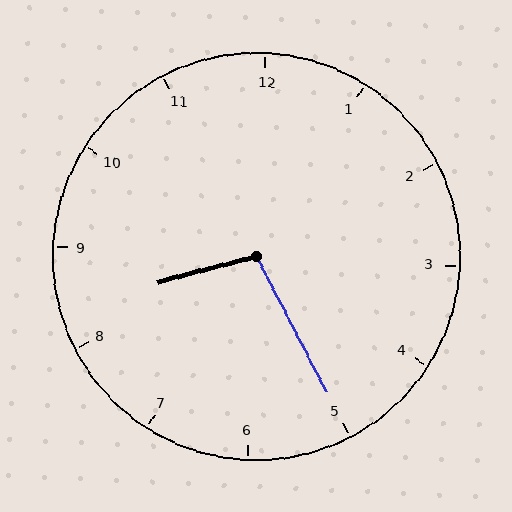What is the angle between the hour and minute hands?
Approximately 102 degrees.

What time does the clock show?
8:25.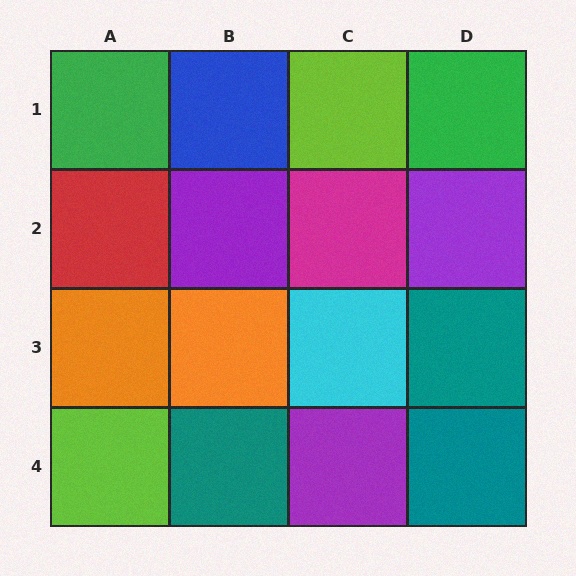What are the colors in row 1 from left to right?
Green, blue, lime, green.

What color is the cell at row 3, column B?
Orange.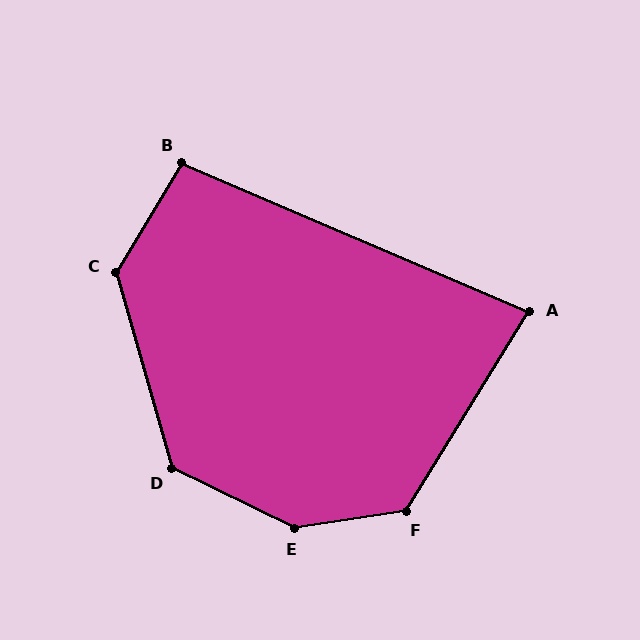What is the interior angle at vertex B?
Approximately 98 degrees (obtuse).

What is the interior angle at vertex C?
Approximately 133 degrees (obtuse).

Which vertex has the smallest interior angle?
A, at approximately 81 degrees.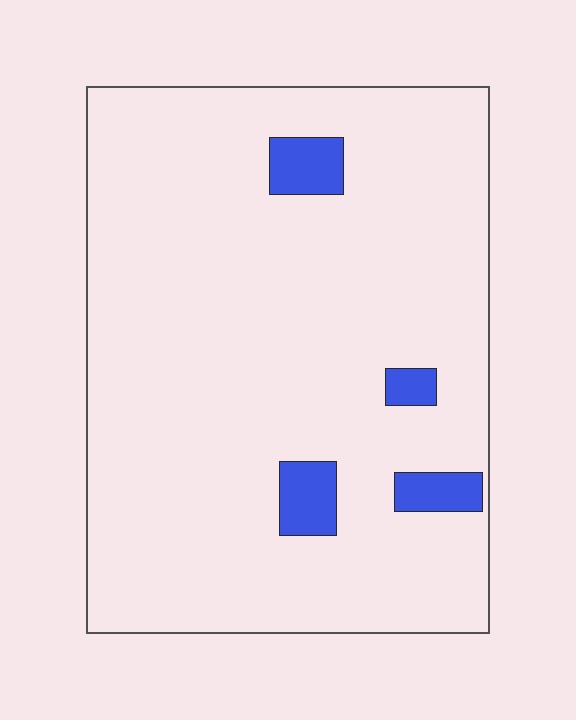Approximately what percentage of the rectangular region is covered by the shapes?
Approximately 5%.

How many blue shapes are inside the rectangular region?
4.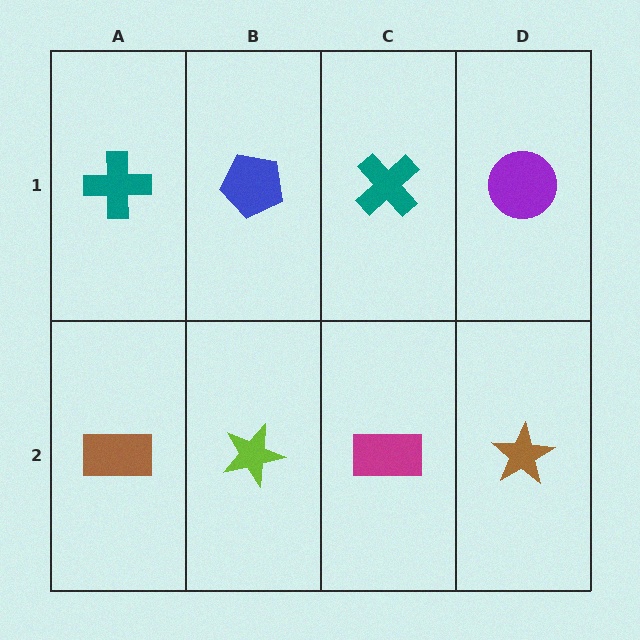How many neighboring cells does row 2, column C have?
3.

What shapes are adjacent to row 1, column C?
A magenta rectangle (row 2, column C), a blue pentagon (row 1, column B), a purple circle (row 1, column D).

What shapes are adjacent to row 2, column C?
A teal cross (row 1, column C), a lime star (row 2, column B), a brown star (row 2, column D).